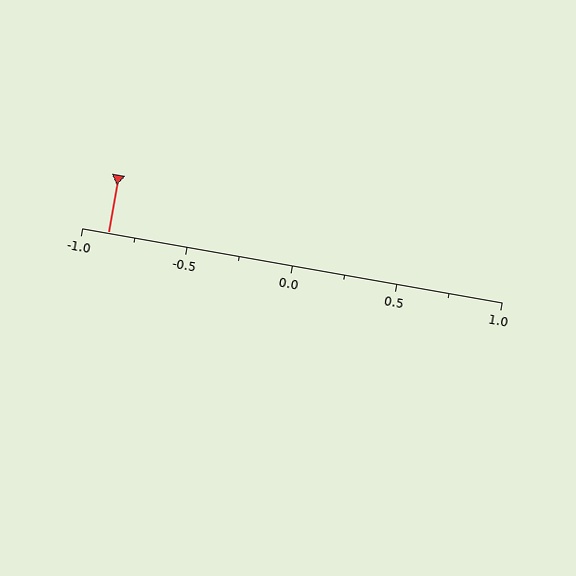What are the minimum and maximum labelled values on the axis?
The axis runs from -1.0 to 1.0.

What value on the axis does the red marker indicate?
The marker indicates approximately -0.88.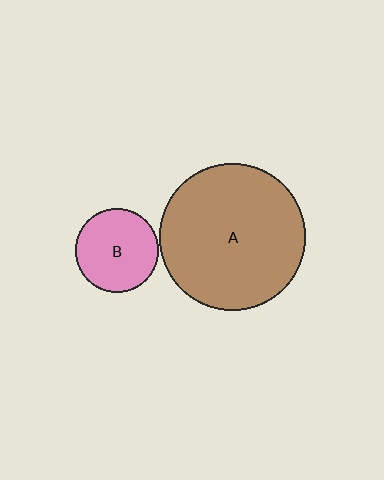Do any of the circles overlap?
No, none of the circles overlap.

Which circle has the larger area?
Circle A (brown).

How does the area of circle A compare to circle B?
Approximately 3.1 times.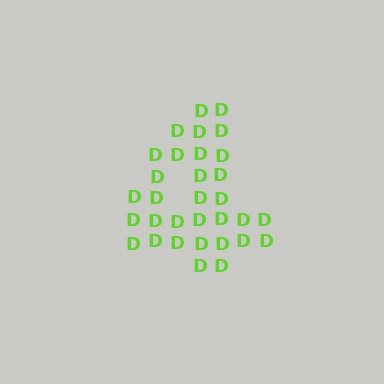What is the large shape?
The large shape is the digit 4.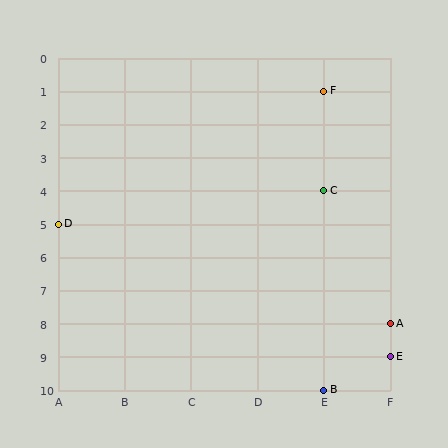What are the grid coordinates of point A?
Point A is at grid coordinates (F, 8).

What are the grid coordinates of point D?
Point D is at grid coordinates (A, 5).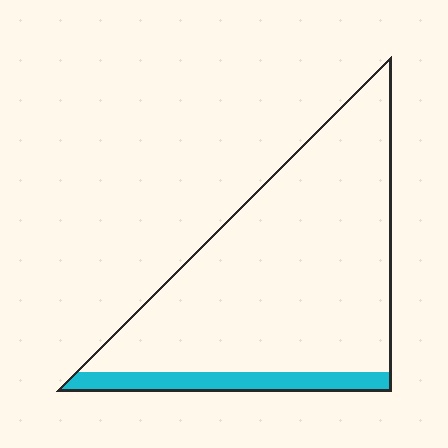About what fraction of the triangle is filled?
About one eighth (1/8).